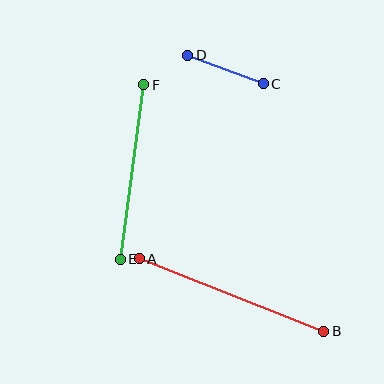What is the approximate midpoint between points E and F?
The midpoint is at approximately (132, 172) pixels.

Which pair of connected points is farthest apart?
Points A and B are farthest apart.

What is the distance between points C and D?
The distance is approximately 81 pixels.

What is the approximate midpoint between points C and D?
The midpoint is at approximately (226, 70) pixels.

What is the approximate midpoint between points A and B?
The midpoint is at approximately (231, 295) pixels.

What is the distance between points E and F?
The distance is approximately 176 pixels.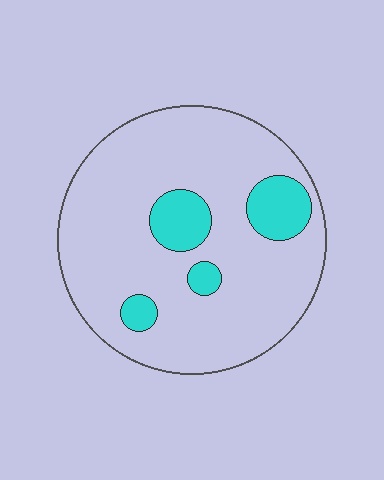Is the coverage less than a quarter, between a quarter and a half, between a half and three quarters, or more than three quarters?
Less than a quarter.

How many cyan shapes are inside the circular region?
4.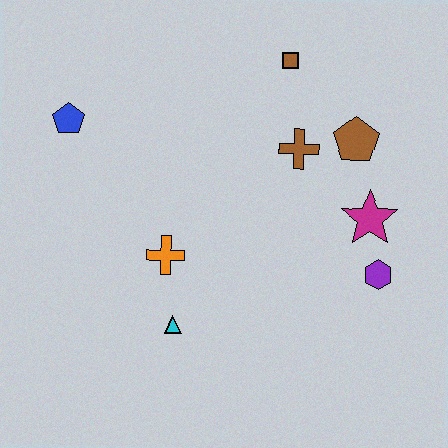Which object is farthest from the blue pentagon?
The purple hexagon is farthest from the blue pentagon.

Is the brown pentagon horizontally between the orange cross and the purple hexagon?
Yes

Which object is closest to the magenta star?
The purple hexagon is closest to the magenta star.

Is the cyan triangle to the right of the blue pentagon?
Yes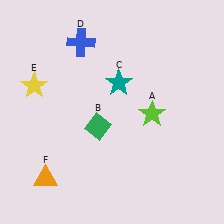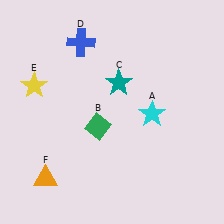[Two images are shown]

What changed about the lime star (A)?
In Image 1, A is lime. In Image 2, it changed to cyan.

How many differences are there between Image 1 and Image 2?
There is 1 difference between the two images.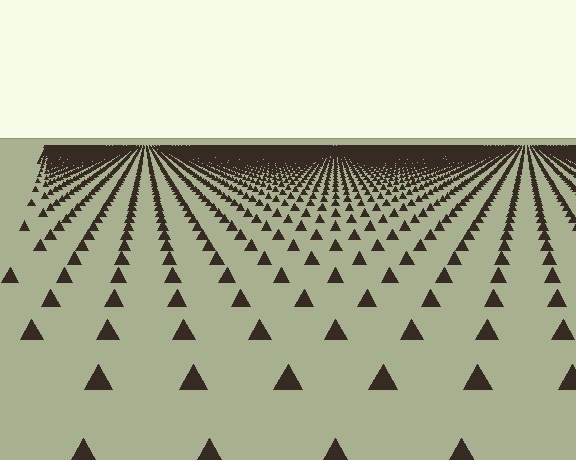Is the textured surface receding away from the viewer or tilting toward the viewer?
The surface is receding away from the viewer. Texture elements get smaller and denser toward the top.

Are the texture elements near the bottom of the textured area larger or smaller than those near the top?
Larger. Near the bottom, elements are closer to the viewer and appear at a bigger on-screen size.